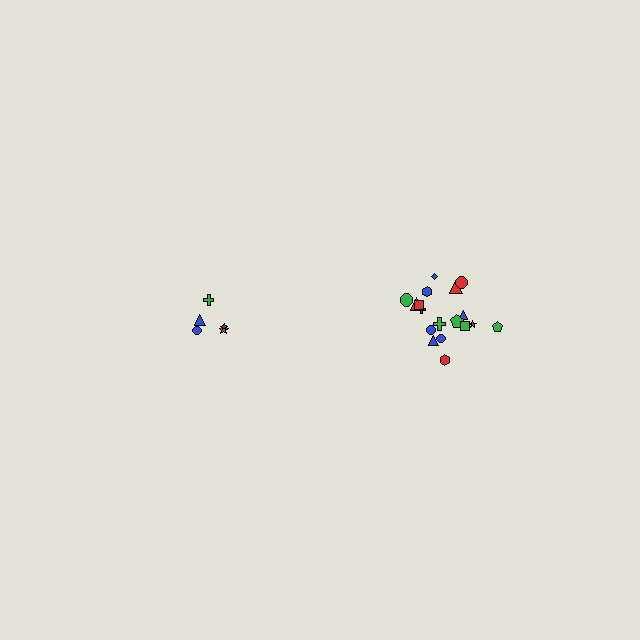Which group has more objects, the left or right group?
The right group.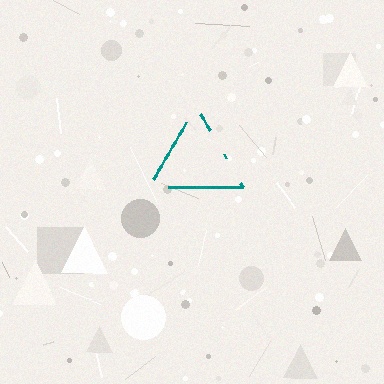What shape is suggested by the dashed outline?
The dashed outline suggests a triangle.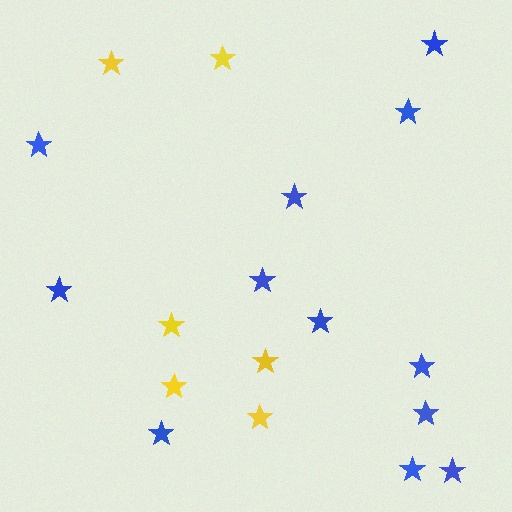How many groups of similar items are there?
There are 2 groups: one group of blue stars (12) and one group of yellow stars (6).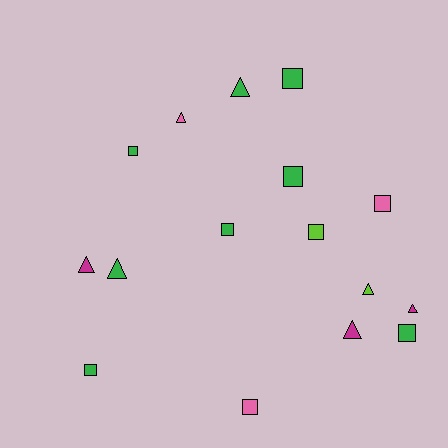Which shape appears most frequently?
Square, with 9 objects.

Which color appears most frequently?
Green, with 8 objects.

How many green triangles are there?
There are 2 green triangles.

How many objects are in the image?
There are 16 objects.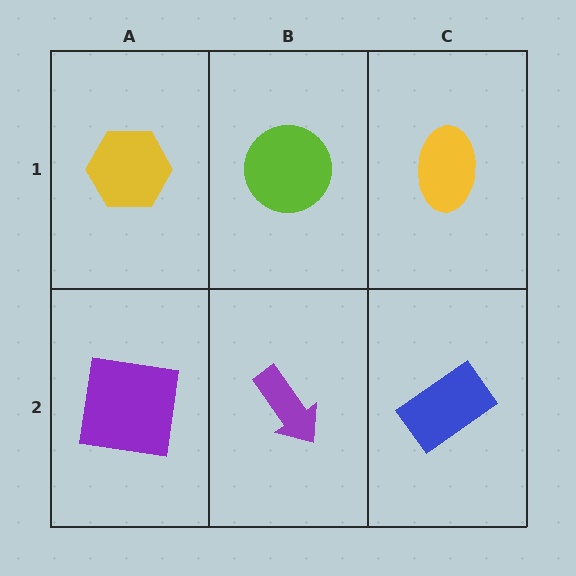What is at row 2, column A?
A purple square.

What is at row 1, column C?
A yellow ellipse.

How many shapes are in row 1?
3 shapes.